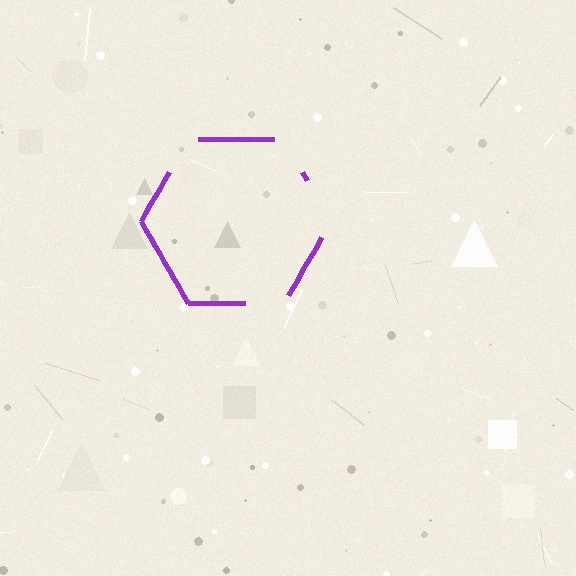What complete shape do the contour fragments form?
The contour fragments form a hexagon.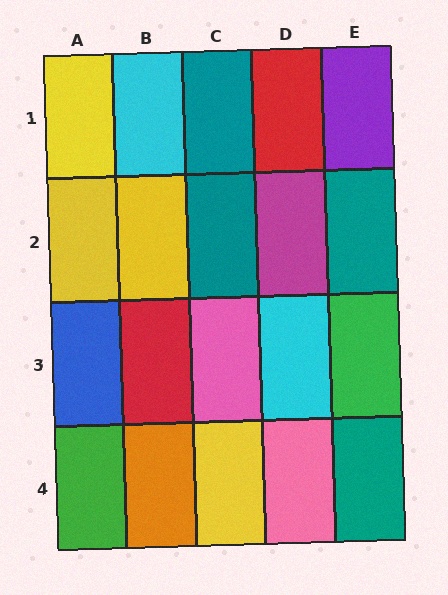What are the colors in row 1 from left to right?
Yellow, cyan, teal, red, purple.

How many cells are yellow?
4 cells are yellow.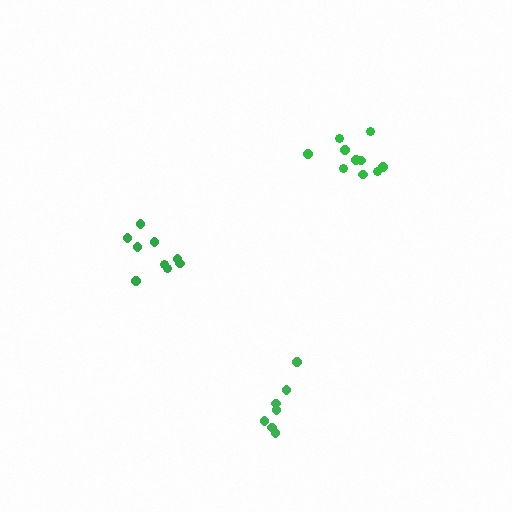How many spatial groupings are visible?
There are 3 spatial groupings.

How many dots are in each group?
Group 1: 9 dots, Group 2: 10 dots, Group 3: 7 dots (26 total).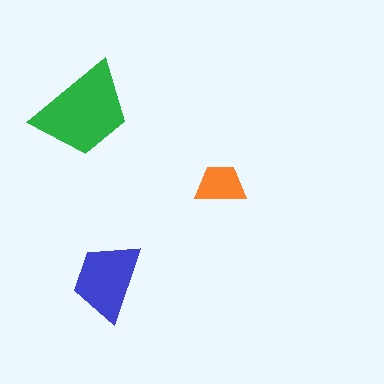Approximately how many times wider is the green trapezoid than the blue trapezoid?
About 1.5 times wider.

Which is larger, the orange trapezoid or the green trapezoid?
The green one.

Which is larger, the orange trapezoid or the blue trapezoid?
The blue one.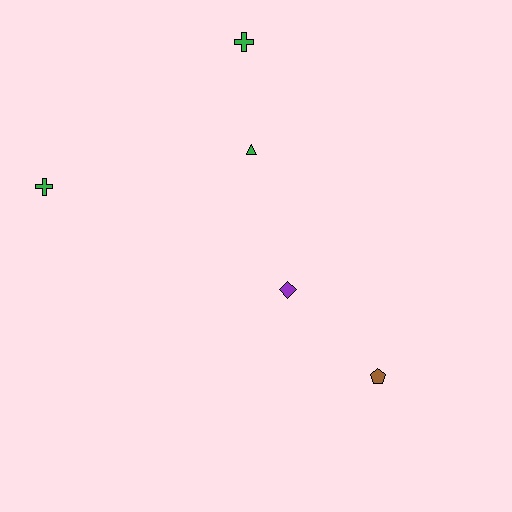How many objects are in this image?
There are 5 objects.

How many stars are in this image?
There are no stars.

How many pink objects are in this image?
There are no pink objects.